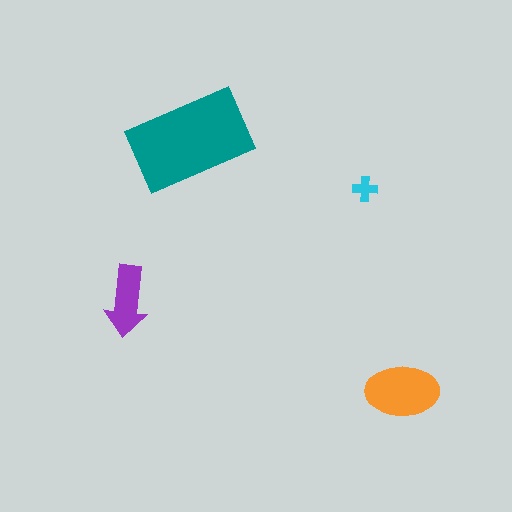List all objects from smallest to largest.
The cyan cross, the purple arrow, the orange ellipse, the teal rectangle.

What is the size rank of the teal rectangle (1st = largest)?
1st.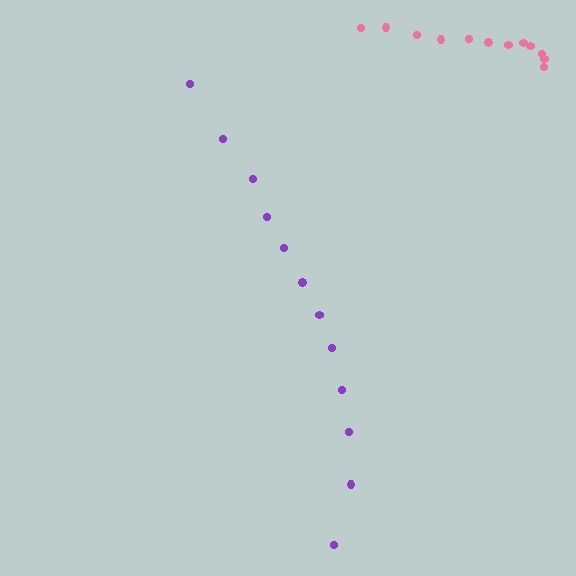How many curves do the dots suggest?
There are 2 distinct paths.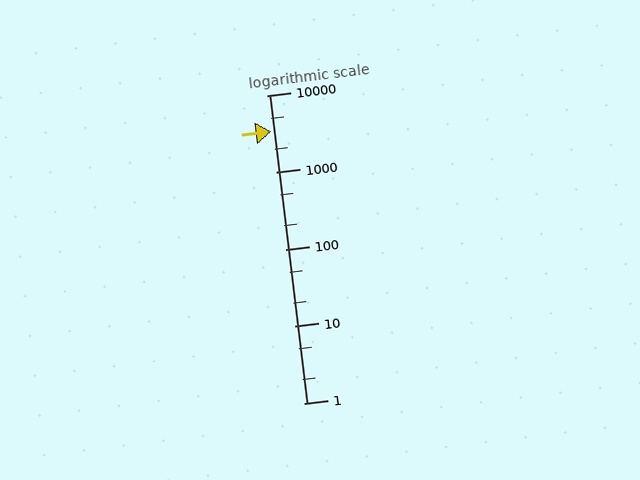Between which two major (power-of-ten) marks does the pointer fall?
The pointer is between 1000 and 10000.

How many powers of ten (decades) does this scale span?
The scale spans 4 decades, from 1 to 10000.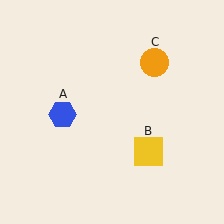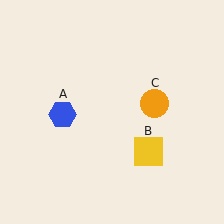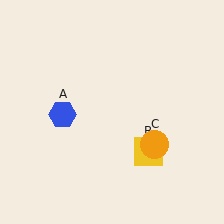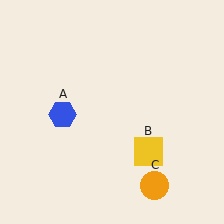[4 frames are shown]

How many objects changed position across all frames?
1 object changed position: orange circle (object C).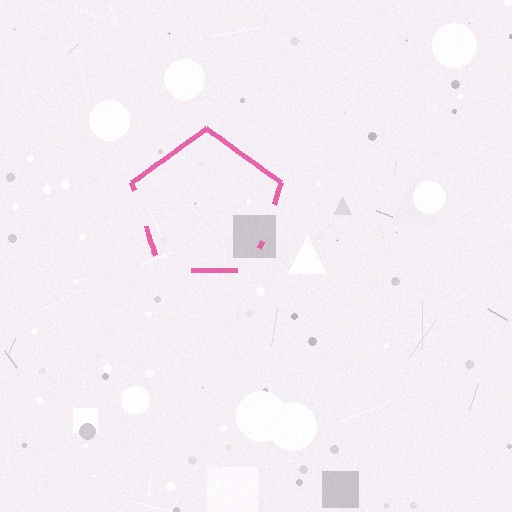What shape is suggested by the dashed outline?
The dashed outline suggests a pentagon.